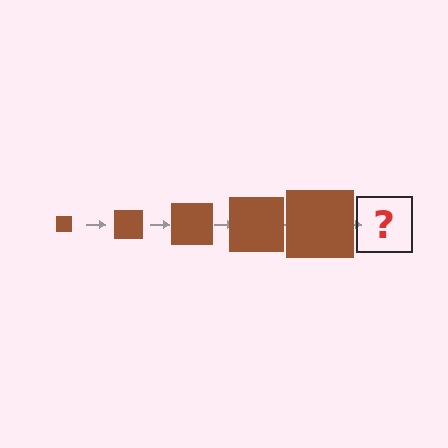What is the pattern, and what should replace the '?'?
The pattern is that the square gets progressively larger each step. The '?' should be a brown square, larger than the previous one.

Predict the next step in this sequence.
The next step is a brown square, larger than the previous one.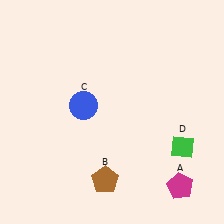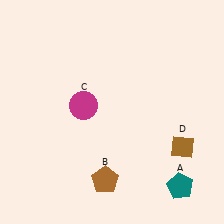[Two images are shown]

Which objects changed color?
A changed from magenta to teal. C changed from blue to magenta. D changed from green to brown.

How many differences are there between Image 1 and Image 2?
There are 3 differences between the two images.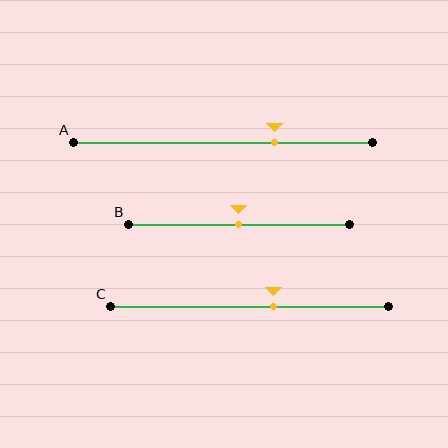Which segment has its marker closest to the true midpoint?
Segment B has its marker closest to the true midpoint.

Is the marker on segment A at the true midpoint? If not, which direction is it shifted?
No, the marker on segment A is shifted to the right by about 17% of the segment length.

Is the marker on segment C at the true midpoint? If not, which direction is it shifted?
No, the marker on segment C is shifted to the right by about 9% of the segment length.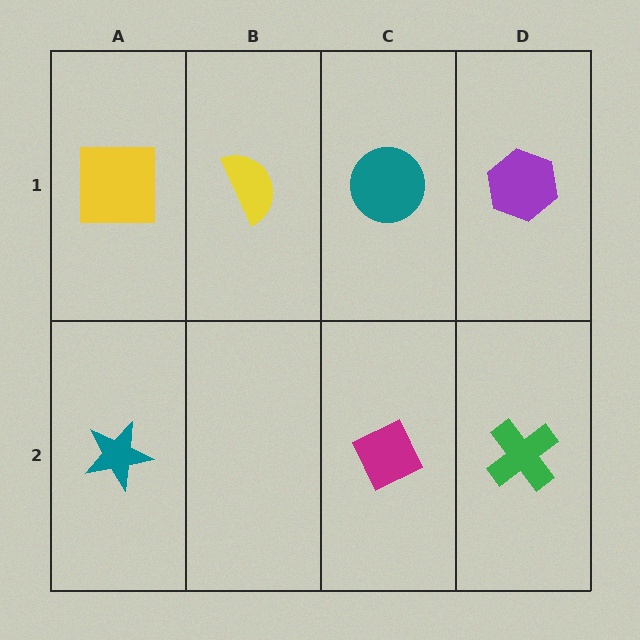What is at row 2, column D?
A green cross.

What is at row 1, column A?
A yellow square.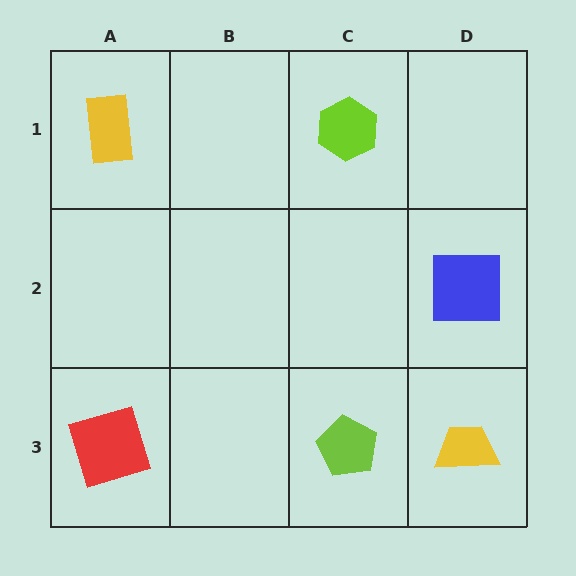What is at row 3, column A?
A red square.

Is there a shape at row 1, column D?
No, that cell is empty.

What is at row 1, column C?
A lime hexagon.